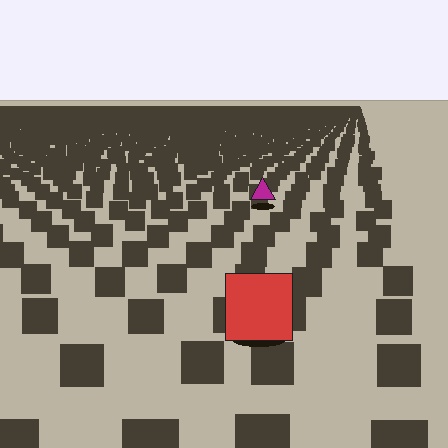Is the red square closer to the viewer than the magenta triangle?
Yes. The red square is closer — you can tell from the texture gradient: the ground texture is coarser near it.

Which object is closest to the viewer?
The red square is closest. The texture marks near it are larger and more spread out.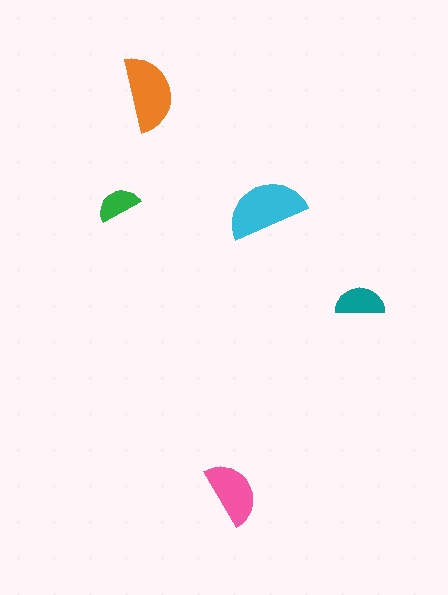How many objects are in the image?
There are 5 objects in the image.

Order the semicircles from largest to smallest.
the cyan one, the orange one, the pink one, the teal one, the green one.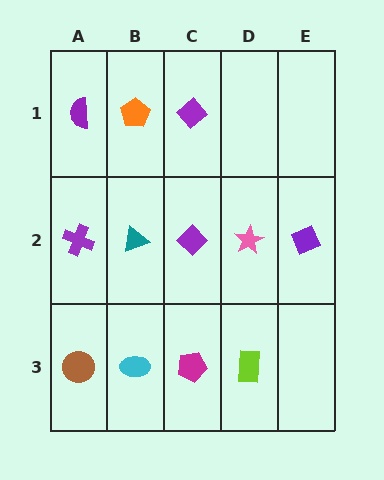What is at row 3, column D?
A lime rectangle.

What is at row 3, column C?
A magenta pentagon.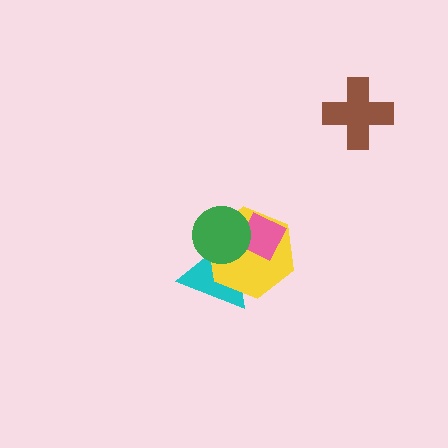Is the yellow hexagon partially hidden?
Yes, it is partially covered by another shape.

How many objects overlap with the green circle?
3 objects overlap with the green circle.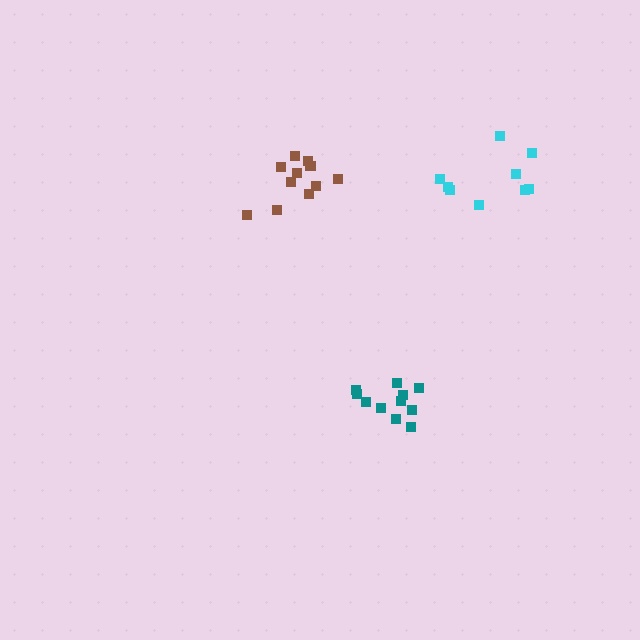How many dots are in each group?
Group 1: 9 dots, Group 2: 11 dots, Group 3: 11 dots (31 total).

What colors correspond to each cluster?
The clusters are colored: cyan, teal, brown.